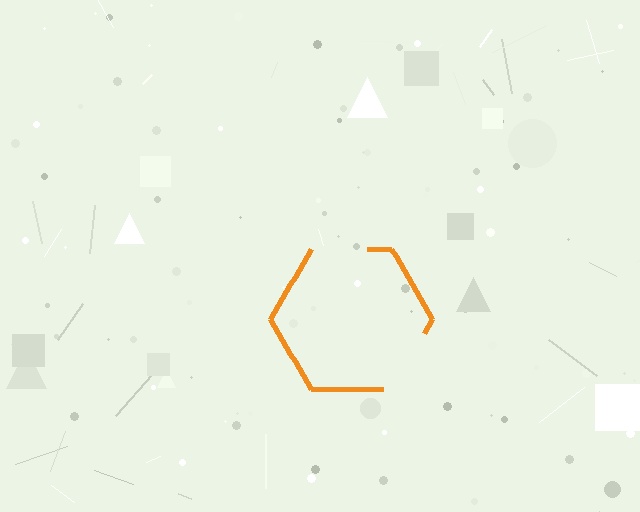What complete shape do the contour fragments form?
The contour fragments form a hexagon.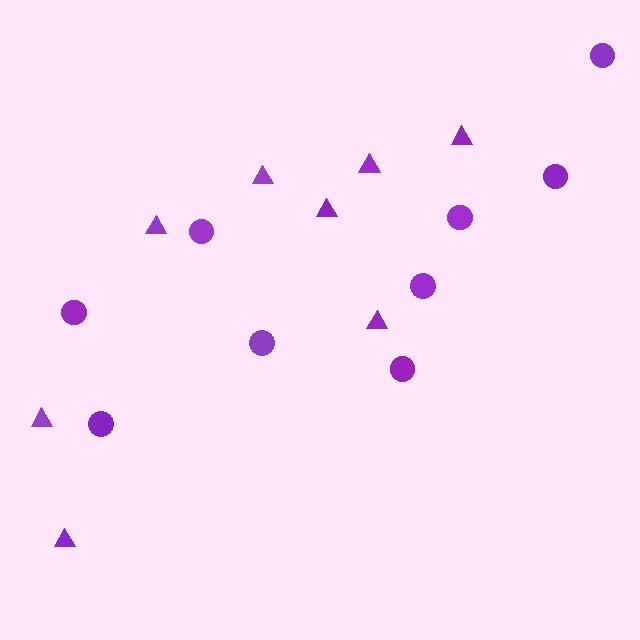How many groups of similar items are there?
There are 2 groups: one group of circles (9) and one group of triangles (8).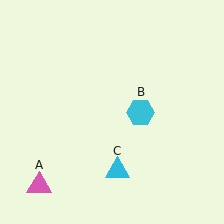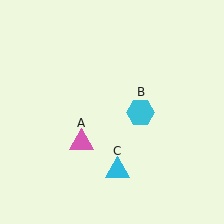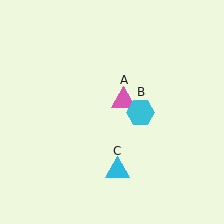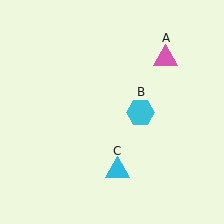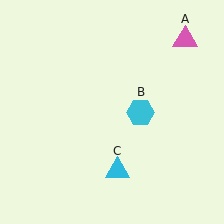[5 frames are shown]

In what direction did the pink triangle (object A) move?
The pink triangle (object A) moved up and to the right.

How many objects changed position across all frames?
1 object changed position: pink triangle (object A).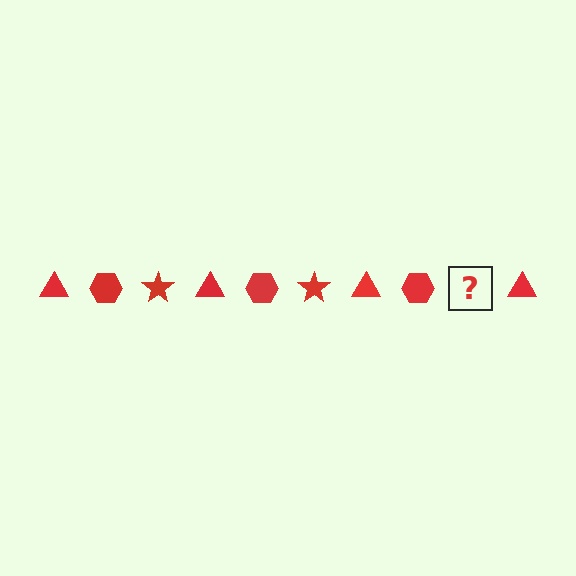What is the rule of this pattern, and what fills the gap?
The rule is that the pattern cycles through triangle, hexagon, star shapes in red. The gap should be filled with a red star.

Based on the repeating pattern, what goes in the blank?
The blank should be a red star.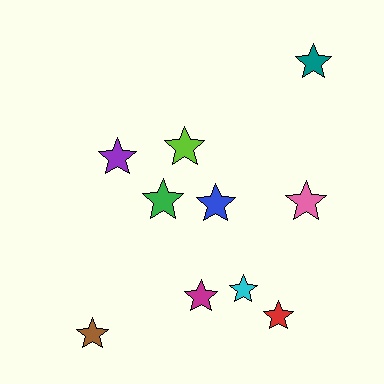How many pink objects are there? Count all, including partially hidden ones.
There is 1 pink object.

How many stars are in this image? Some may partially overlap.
There are 10 stars.